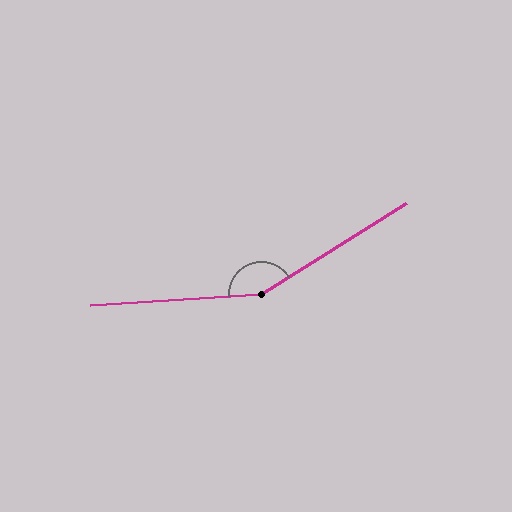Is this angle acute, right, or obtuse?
It is obtuse.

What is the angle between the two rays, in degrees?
Approximately 152 degrees.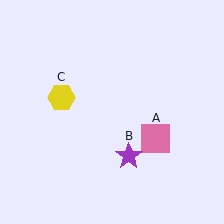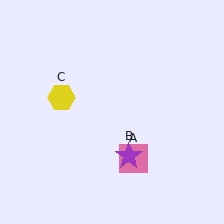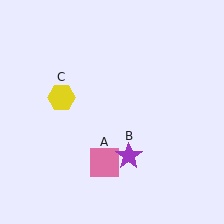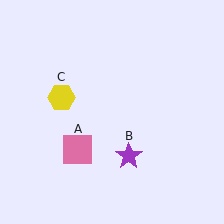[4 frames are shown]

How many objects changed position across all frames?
1 object changed position: pink square (object A).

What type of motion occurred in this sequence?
The pink square (object A) rotated clockwise around the center of the scene.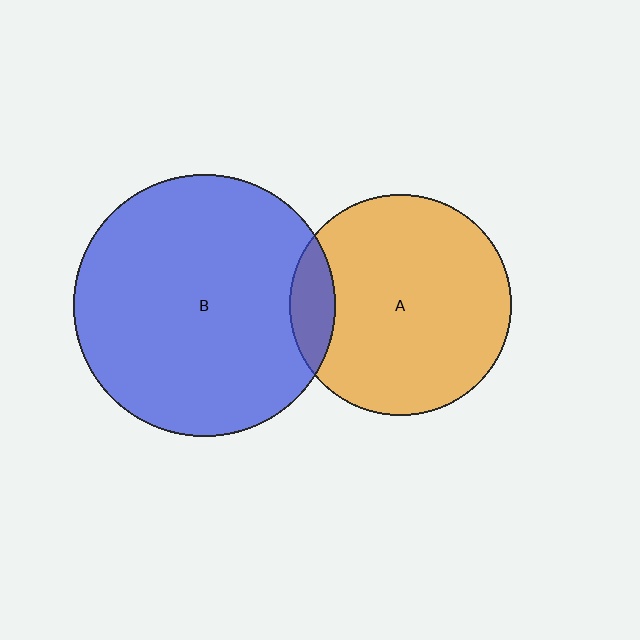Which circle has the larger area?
Circle B (blue).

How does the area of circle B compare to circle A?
Approximately 1.4 times.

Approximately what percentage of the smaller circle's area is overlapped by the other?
Approximately 10%.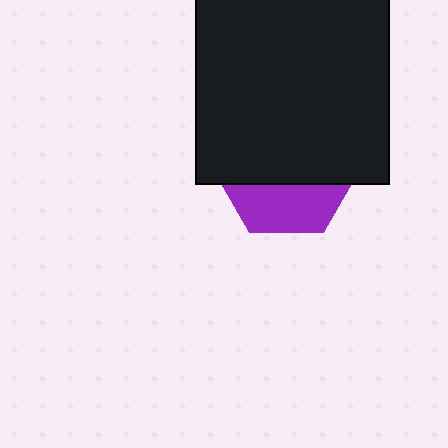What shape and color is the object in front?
The object in front is a black square.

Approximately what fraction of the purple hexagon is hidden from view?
Roughly 66% of the purple hexagon is hidden behind the black square.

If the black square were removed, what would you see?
You would see the complete purple hexagon.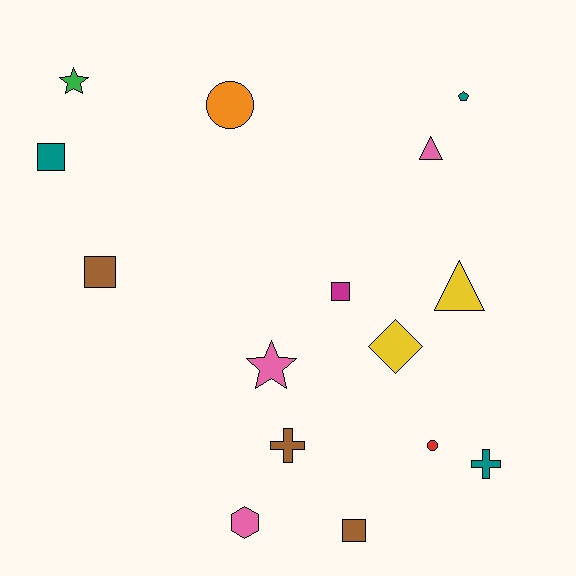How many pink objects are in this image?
There are 3 pink objects.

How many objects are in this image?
There are 15 objects.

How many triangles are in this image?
There are 2 triangles.